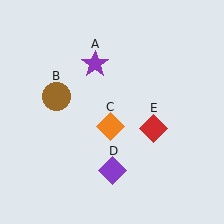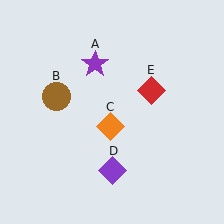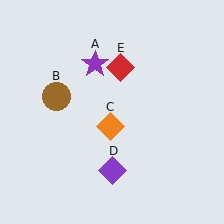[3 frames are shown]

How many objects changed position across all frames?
1 object changed position: red diamond (object E).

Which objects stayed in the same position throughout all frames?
Purple star (object A) and brown circle (object B) and orange diamond (object C) and purple diamond (object D) remained stationary.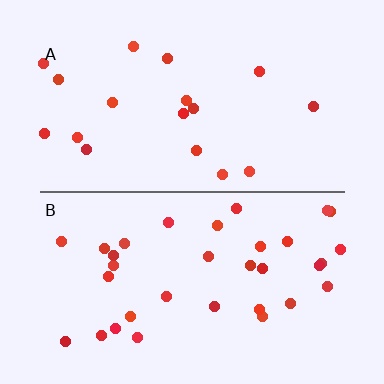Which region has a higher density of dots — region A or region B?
B (the bottom).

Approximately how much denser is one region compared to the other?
Approximately 1.9× — region B over region A.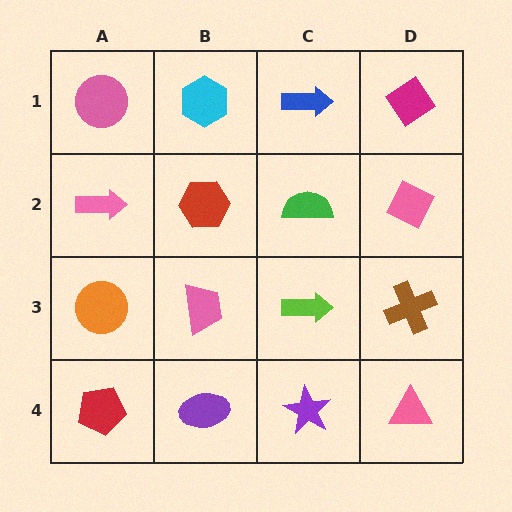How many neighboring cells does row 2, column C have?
4.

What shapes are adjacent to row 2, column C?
A blue arrow (row 1, column C), a lime arrow (row 3, column C), a red hexagon (row 2, column B), a pink diamond (row 2, column D).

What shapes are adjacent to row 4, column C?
A lime arrow (row 3, column C), a purple ellipse (row 4, column B), a pink triangle (row 4, column D).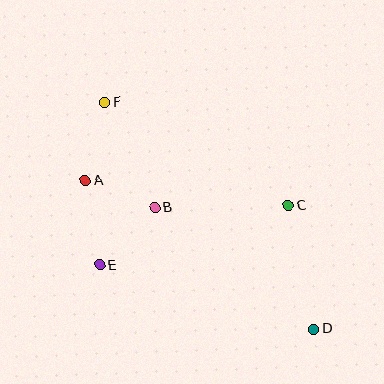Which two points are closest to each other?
Points A and B are closest to each other.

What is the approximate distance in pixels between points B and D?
The distance between B and D is approximately 200 pixels.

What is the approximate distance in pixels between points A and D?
The distance between A and D is approximately 272 pixels.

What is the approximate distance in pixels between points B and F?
The distance between B and F is approximately 116 pixels.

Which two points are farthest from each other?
Points D and F are farthest from each other.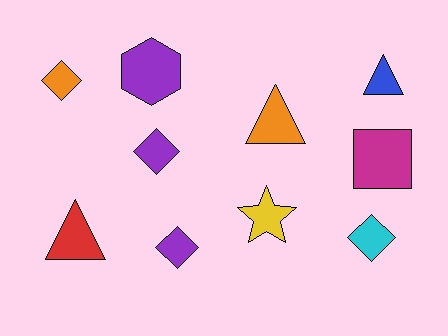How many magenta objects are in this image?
There is 1 magenta object.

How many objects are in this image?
There are 10 objects.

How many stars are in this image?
There is 1 star.